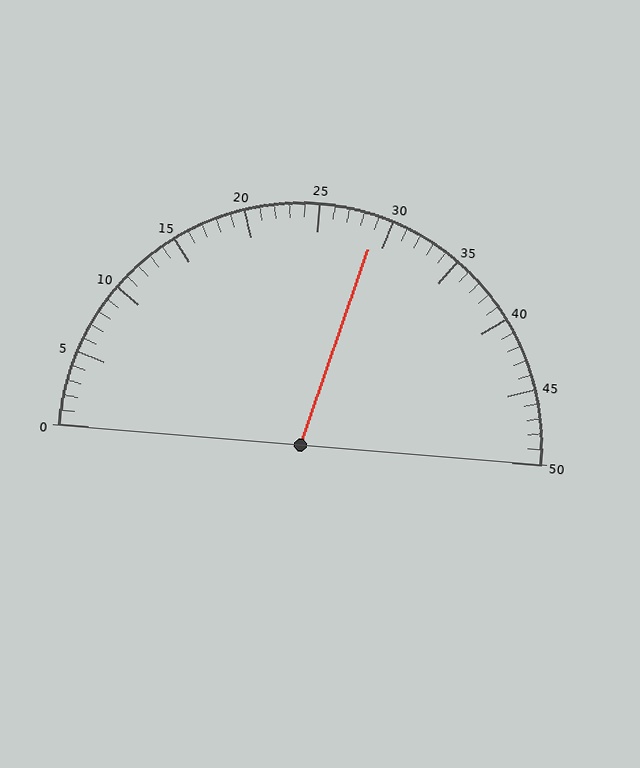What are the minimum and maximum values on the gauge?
The gauge ranges from 0 to 50.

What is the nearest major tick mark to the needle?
The nearest major tick mark is 30.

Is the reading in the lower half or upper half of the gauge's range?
The reading is in the upper half of the range (0 to 50).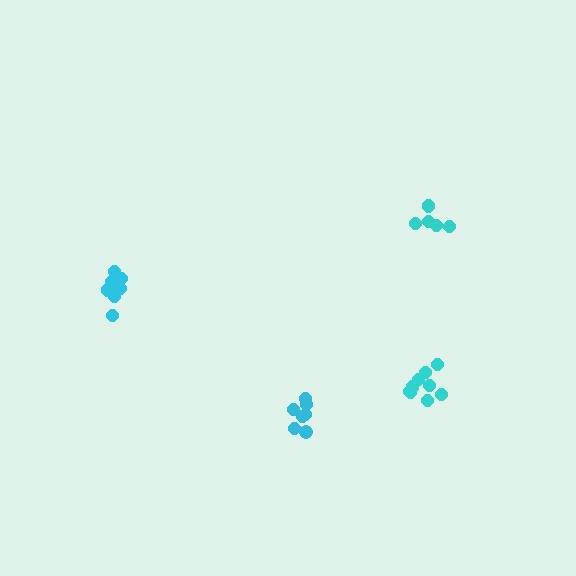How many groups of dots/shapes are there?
There are 4 groups.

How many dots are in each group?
Group 1: 7 dots, Group 2: 9 dots, Group 3: 8 dots, Group 4: 5 dots (29 total).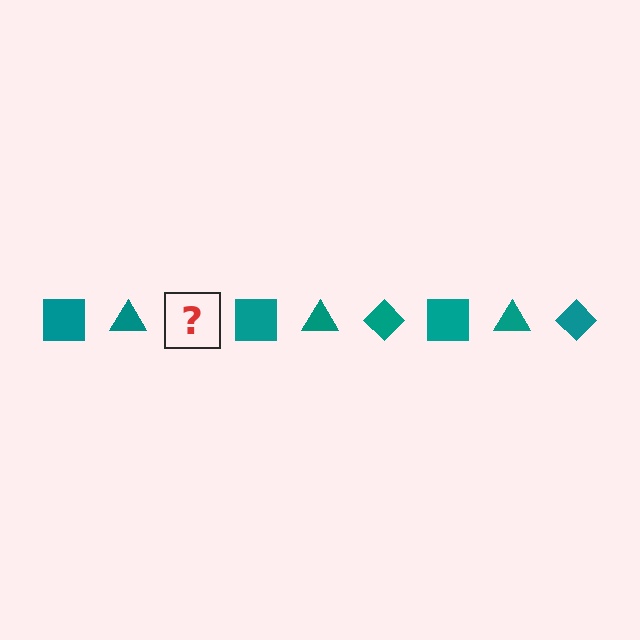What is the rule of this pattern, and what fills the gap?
The rule is that the pattern cycles through square, triangle, diamond shapes in teal. The gap should be filled with a teal diamond.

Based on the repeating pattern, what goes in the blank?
The blank should be a teal diamond.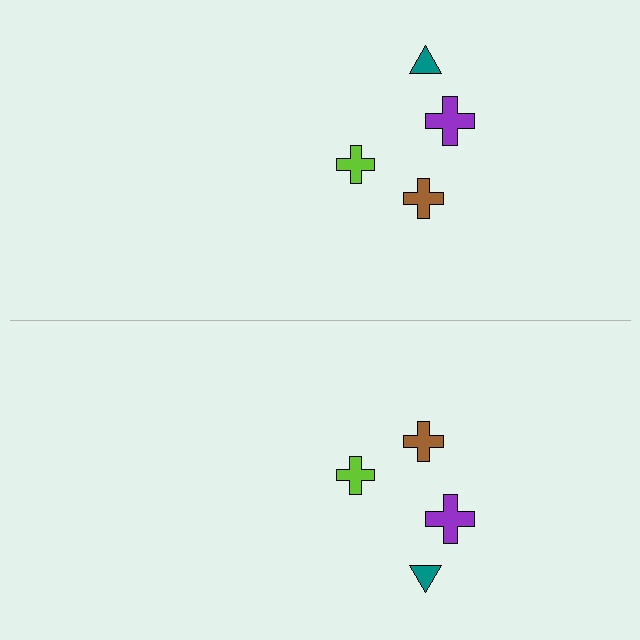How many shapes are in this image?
There are 8 shapes in this image.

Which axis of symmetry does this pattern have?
The pattern has a horizontal axis of symmetry running through the center of the image.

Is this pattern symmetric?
Yes, this pattern has bilateral (reflection) symmetry.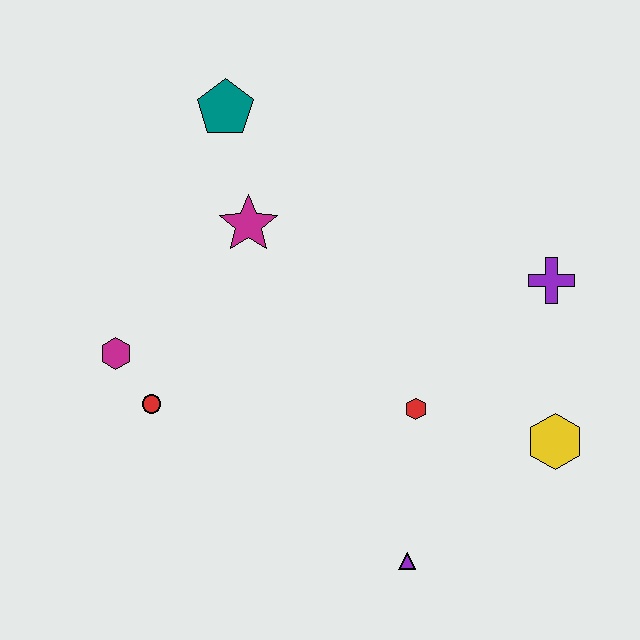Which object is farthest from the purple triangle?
The teal pentagon is farthest from the purple triangle.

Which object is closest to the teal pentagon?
The magenta star is closest to the teal pentagon.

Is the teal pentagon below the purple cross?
No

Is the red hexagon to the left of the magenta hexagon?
No